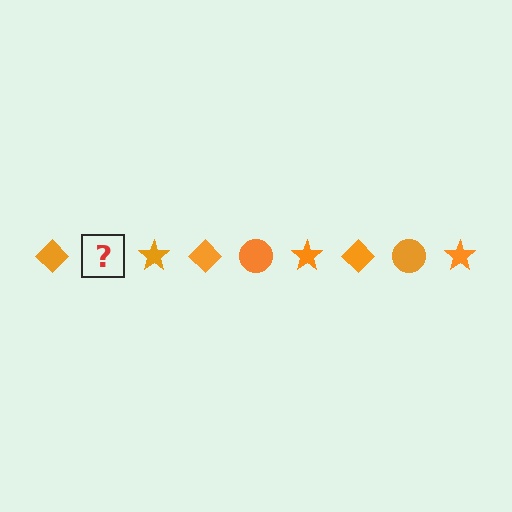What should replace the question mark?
The question mark should be replaced with an orange circle.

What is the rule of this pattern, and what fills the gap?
The rule is that the pattern cycles through diamond, circle, star shapes in orange. The gap should be filled with an orange circle.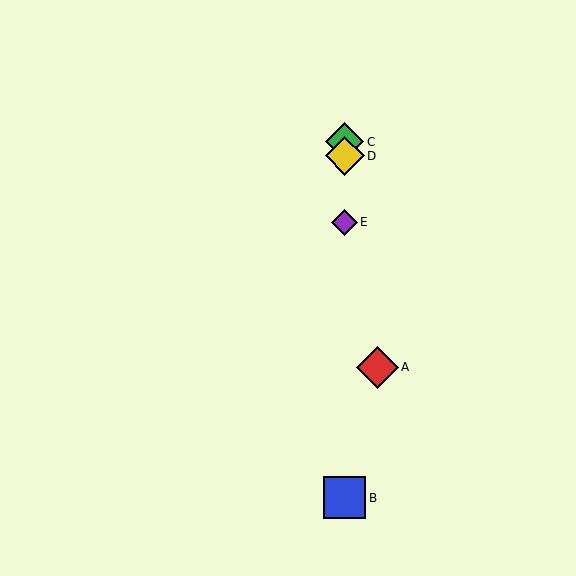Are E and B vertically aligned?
Yes, both are at x≈345.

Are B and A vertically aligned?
No, B is at x≈345 and A is at x≈377.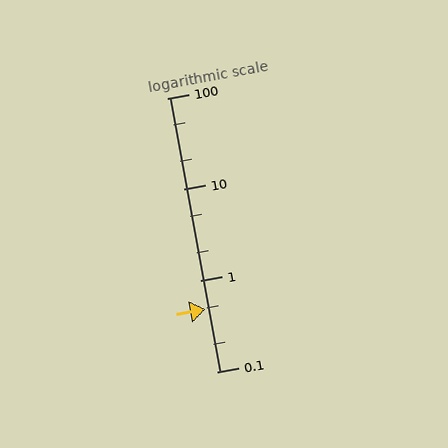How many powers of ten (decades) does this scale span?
The scale spans 3 decades, from 0.1 to 100.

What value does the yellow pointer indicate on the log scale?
The pointer indicates approximately 0.49.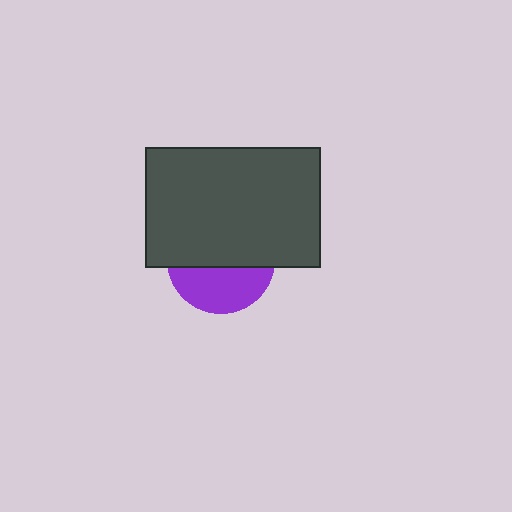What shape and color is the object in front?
The object in front is a dark gray rectangle.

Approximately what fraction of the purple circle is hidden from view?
Roughly 59% of the purple circle is hidden behind the dark gray rectangle.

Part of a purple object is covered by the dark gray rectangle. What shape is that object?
It is a circle.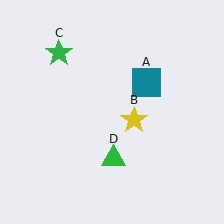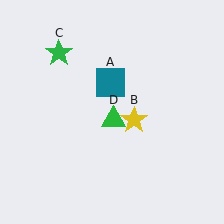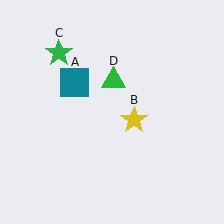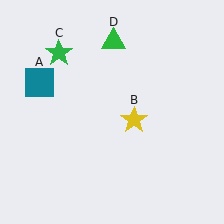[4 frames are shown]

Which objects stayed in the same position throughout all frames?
Yellow star (object B) and green star (object C) remained stationary.